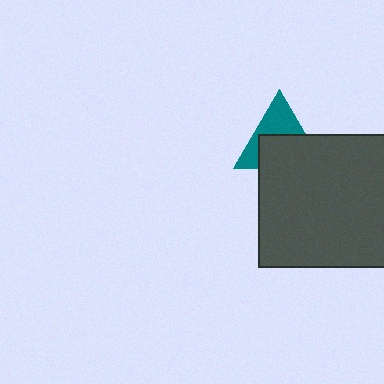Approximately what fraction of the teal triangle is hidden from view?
Roughly 55% of the teal triangle is hidden behind the dark gray square.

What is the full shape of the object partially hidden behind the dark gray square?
The partially hidden object is a teal triangle.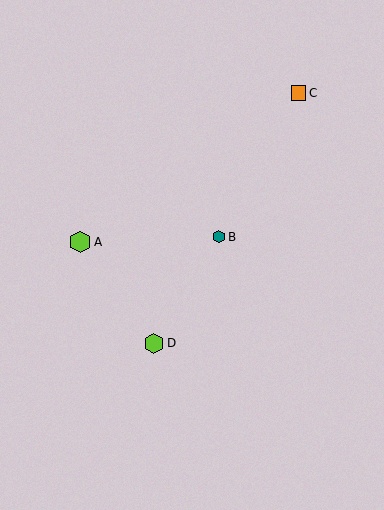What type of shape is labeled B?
Shape B is a teal hexagon.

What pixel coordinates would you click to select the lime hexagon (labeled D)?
Click at (154, 344) to select the lime hexagon D.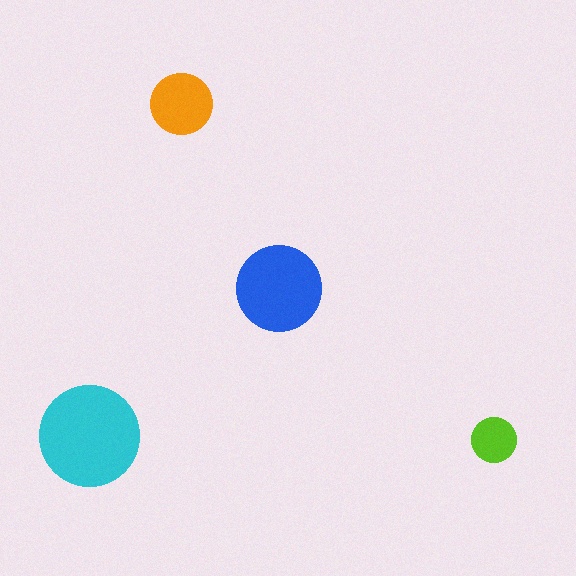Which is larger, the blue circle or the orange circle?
The blue one.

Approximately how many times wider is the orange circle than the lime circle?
About 1.5 times wider.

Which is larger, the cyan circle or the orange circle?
The cyan one.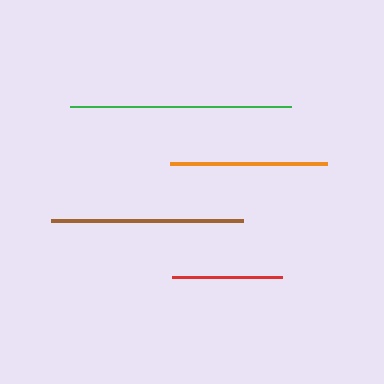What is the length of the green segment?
The green segment is approximately 221 pixels long.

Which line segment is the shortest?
The red line is the shortest at approximately 110 pixels.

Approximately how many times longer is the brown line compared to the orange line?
The brown line is approximately 1.2 times the length of the orange line.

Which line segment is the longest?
The green line is the longest at approximately 221 pixels.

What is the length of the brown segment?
The brown segment is approximately 193 pixels long.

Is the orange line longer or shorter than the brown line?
The brown line is longer than the orange line.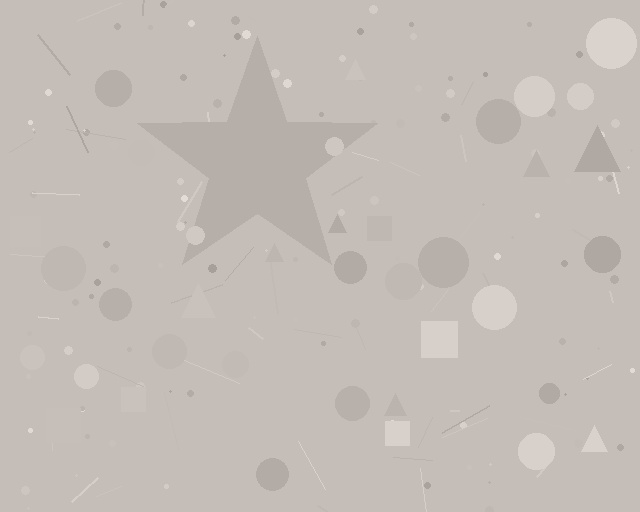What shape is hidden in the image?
A star is hidden in the image.